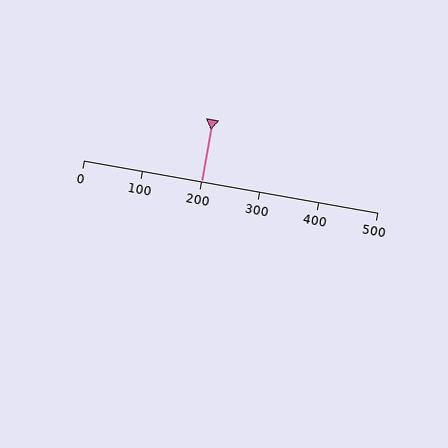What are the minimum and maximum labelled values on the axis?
The axis runs from 0 to 500.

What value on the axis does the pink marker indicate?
The marker indicates approximately 200.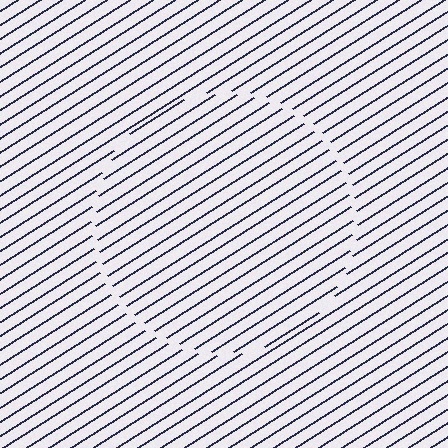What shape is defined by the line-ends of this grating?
An illusory circle. The interior of the shape contains the same grating, shifted by half a period — the contour is defined by the phase discontinuity where line-ends from the inner and outer gratings abut.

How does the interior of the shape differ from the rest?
The interior of the shape contains the same grating, shifted by half a period — the contour is defined by the phase discontinuity where line-ends from the inner and outer gratings abut.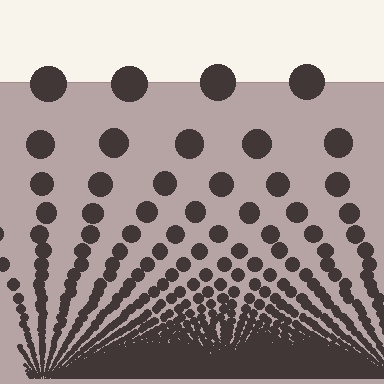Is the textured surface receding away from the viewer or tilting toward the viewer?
The surface appears to tilt toward the viewer. Texture elements get larger and sparser toward the top.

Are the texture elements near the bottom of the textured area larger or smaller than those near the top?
Smaller. The gradient is inverted — elements near the bottom are smaller and denser.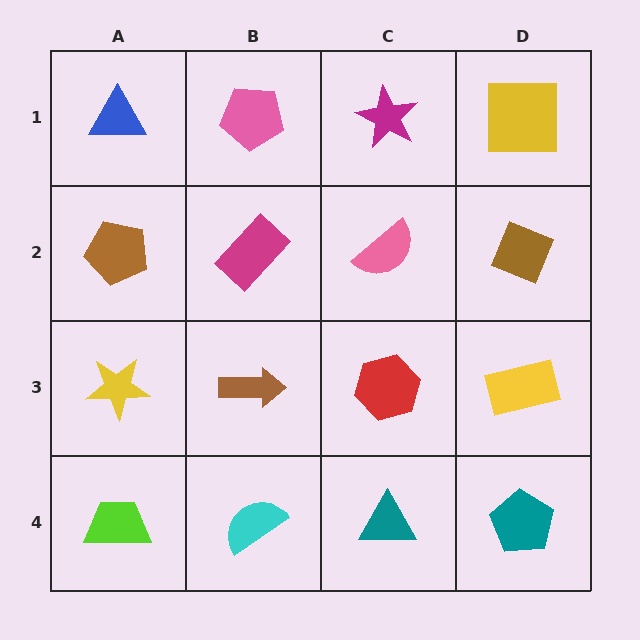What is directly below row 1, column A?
A brown pentagon.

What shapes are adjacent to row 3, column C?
A pink semicircle (row 2, column C), a teal triangle (row 4, column C), a brown arrow (row 3, column B), a yellow rectangle (row 3, column D).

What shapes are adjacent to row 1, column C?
A pink semicircle (row 2, column C), a pink pentagon (row 1, column B), a yellow square (row 1, column D).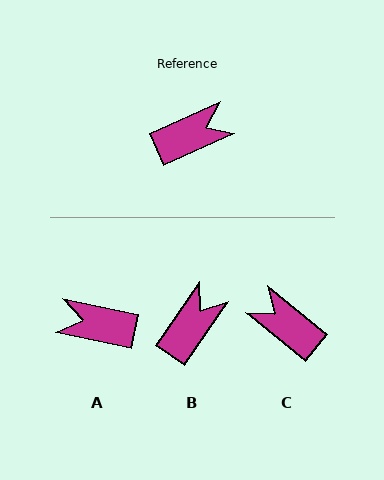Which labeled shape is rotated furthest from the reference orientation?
A, about 144 degrees away.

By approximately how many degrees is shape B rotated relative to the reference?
Approximately 31 degrees counter-clockwise.